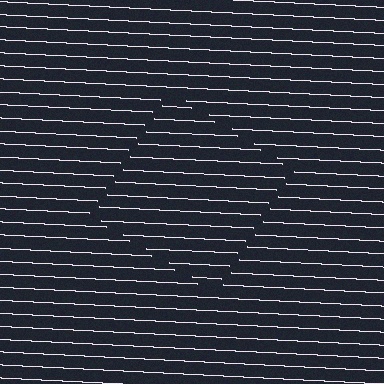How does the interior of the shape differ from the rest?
The interior of the shape contains the same grating, shifted by half a period — the contour is defined by the phase discontinuity where line-ends from the inner and outer gratings abut.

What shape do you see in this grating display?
An illusory square. The interior of the shape contains the same grating, shifted by half a period — the contour is defined by the phase discontinuity where line-ends from the inner and outer gratings abut.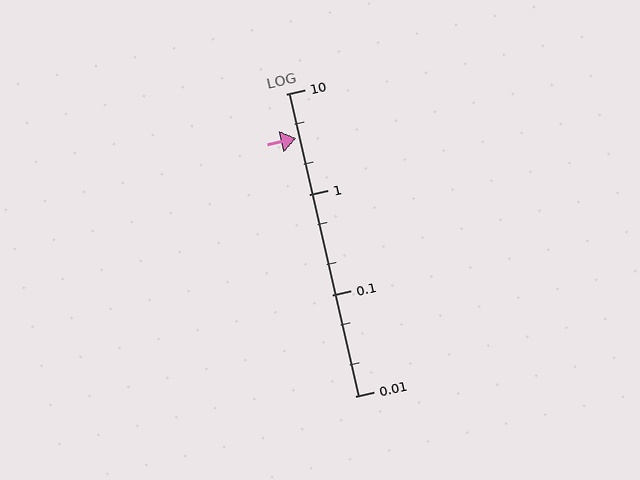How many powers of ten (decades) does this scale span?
The scale spans 3 decades, from 0.01 to 10.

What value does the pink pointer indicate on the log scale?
The pointer indicates approximately 3.6.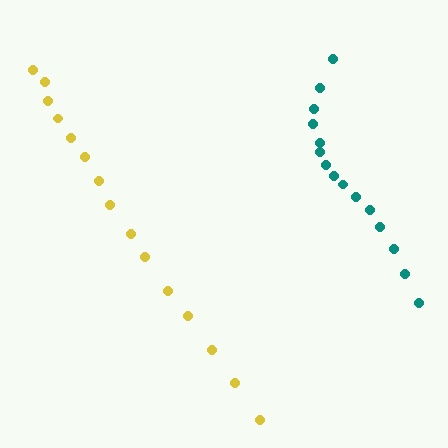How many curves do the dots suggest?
There are 2 distinct paths.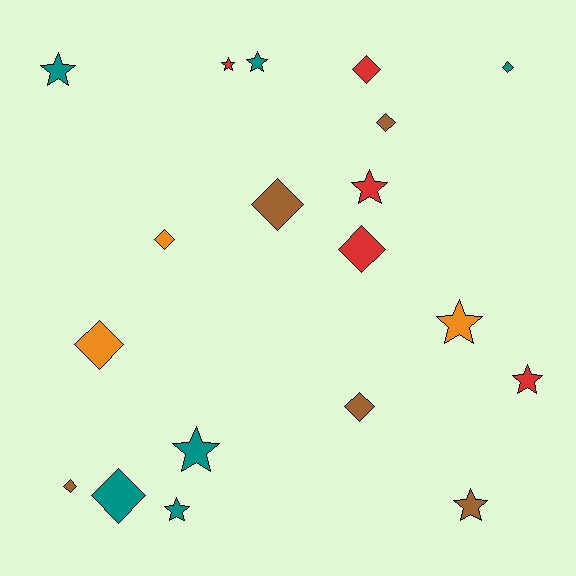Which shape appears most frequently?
Diamond, with 10 objects.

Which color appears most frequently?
Teal, with 6 objects.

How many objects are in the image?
There are 19 objects.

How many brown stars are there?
There is 1 brown star.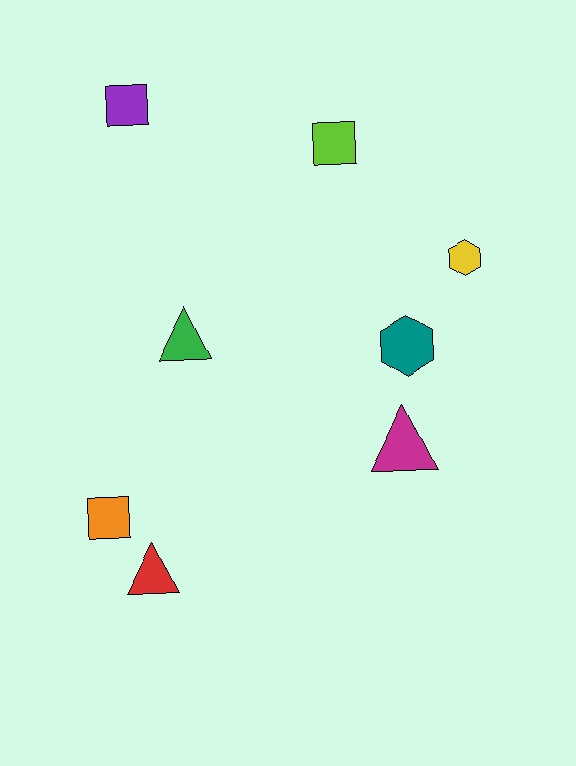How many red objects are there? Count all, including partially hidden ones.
There is 1 red object.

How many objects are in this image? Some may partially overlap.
There are 8 objects.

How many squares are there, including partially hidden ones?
There are 3 squares.